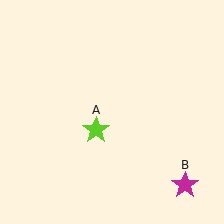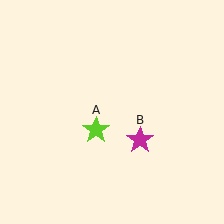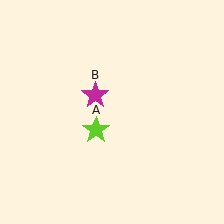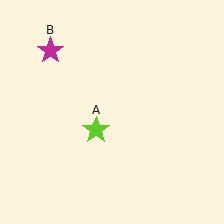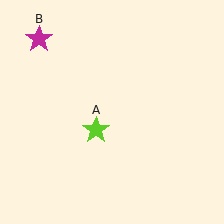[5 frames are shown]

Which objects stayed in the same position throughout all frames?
Lime star (object A) remained stationary.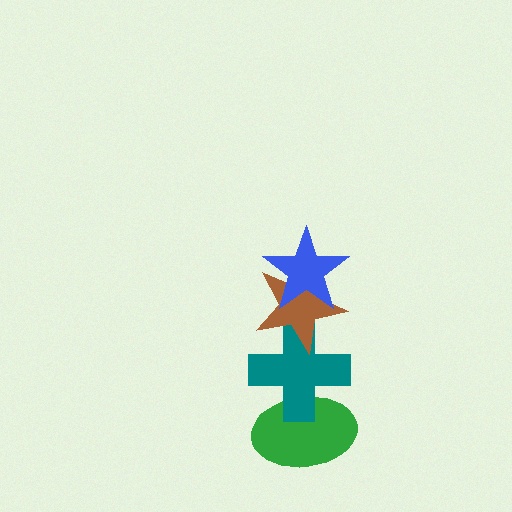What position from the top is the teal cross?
The teal cross is 3rd from the top.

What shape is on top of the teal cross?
The brown star is on top of the teal cross.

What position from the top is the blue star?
The blue star is 1st from the top.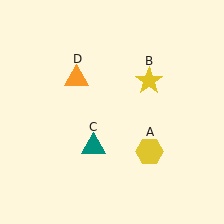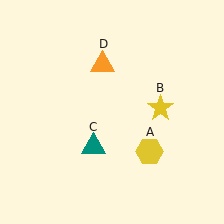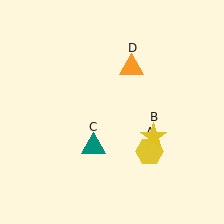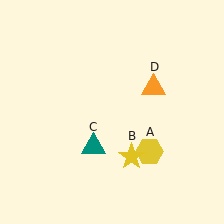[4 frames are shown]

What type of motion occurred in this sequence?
The yellow star (object B), orange triangle (object D) rotated clockwise around the center of the scene.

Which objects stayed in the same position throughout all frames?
Yellow hexagon (object A) and teal triangle (object C) remained stationary.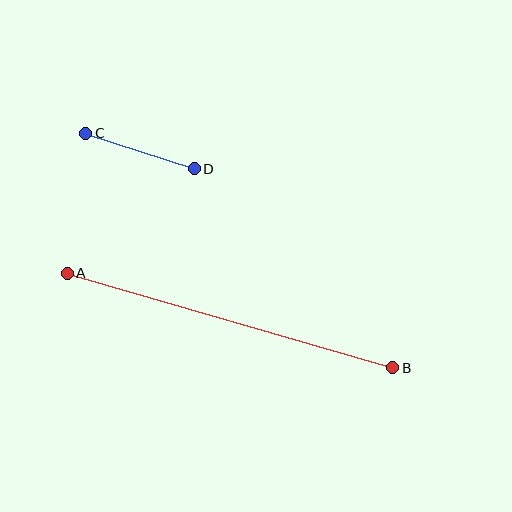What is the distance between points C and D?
The distance is approximately 114 pixels.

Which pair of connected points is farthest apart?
Points A and B are farthest apart.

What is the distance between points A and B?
The distance is approximately 339 pixels.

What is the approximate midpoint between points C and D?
The midpoint is at approximately (140, 151) pixels.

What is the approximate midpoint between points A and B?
The midpoint is at approximately (230, 320) pixels.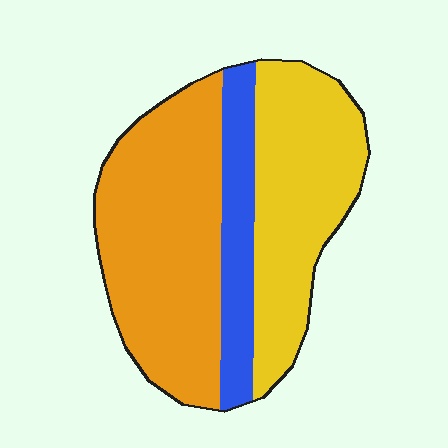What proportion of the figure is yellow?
Yellow takes up between a quarter and a half of the figure.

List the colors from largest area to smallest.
From largest to smallest: orange, yellow, blue.